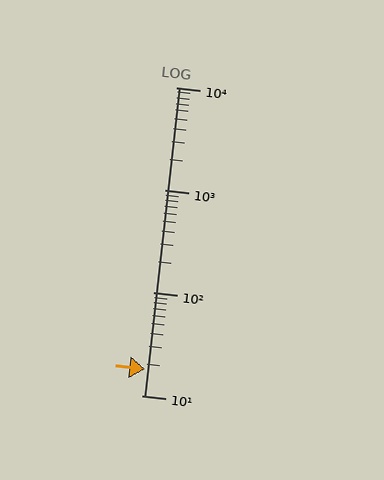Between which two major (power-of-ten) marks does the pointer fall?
The pointer is between 10 and 100.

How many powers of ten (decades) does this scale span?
The scale spans 3 decades, from 10 to 10000.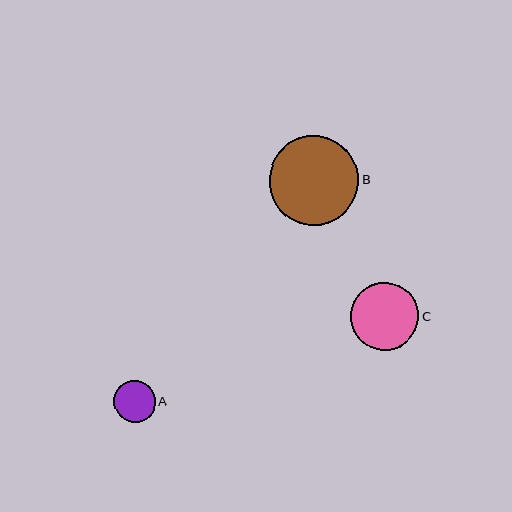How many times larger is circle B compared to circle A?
Circle B is approximately 2.1 times the size of circle A.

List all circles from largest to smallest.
From largest to smallest: B, C, A.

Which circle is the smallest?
Circle A is the smallest with a size of approximately 42 pixels.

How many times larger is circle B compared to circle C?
Circle B is approximately 1.3 times the size of circle C.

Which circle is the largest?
Circle B is the largest with a size of approximately 90 pixels.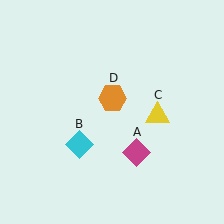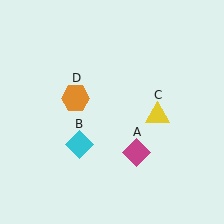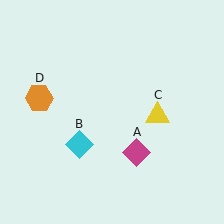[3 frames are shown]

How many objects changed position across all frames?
1 object changed position: orange hexagon (object D).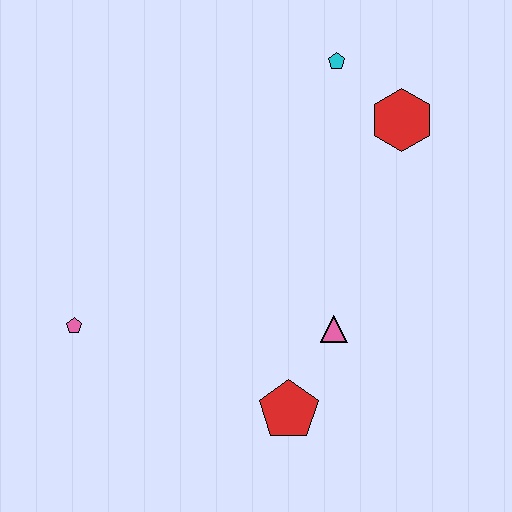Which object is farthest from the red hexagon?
The pink pentagon is farthest from the red hexagon.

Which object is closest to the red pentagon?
The pink triangle is closest to the red pentagon.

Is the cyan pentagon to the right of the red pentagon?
Yes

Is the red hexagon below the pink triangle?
No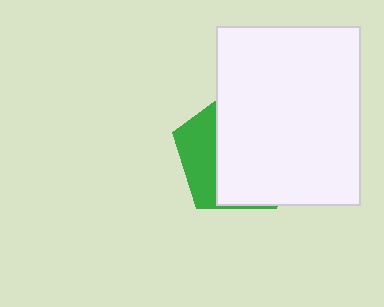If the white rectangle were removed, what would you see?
You would see the complete green pentagon.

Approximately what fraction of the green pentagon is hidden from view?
Roughly 70% of the green pentagon is hidden behind the white rectangle.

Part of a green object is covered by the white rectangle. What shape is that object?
It is a pentagon.